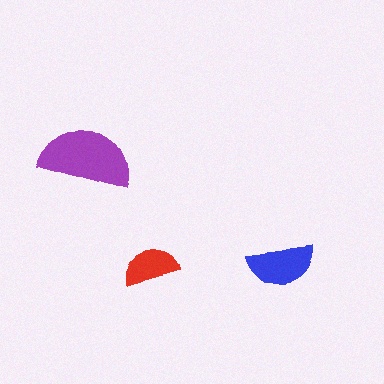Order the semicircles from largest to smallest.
the purple one, the blue one, the red one.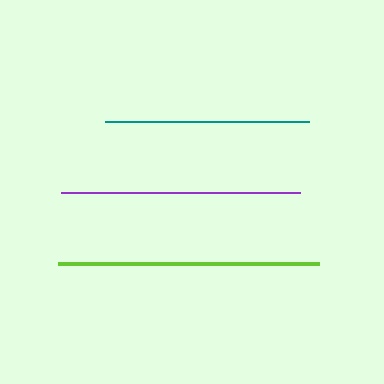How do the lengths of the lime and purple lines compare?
The lime and purple lines are approximately the same length.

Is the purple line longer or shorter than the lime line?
The lime line is longer than the purple line.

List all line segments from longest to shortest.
From longest to shortest: lime, purple, teal.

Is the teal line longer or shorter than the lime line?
The lime line is longer than the teal line.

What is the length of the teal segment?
The teal segment is approximately 204 pixels long.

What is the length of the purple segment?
The purple segment is approximately 239 pixels long.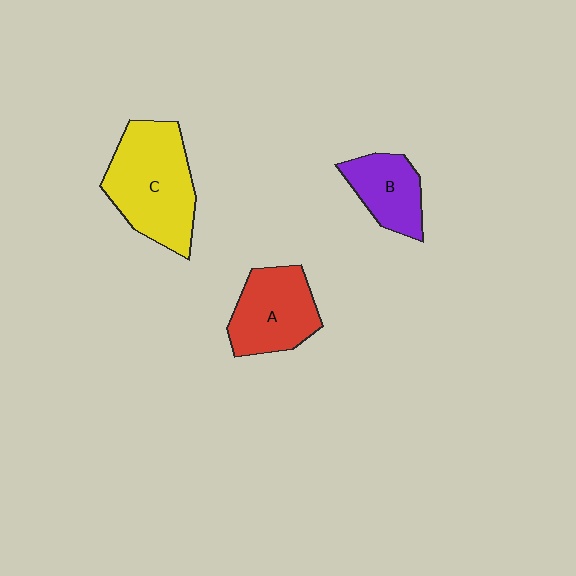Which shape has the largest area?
Shape C (yellow).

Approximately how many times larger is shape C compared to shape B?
Approximately 1.9 times.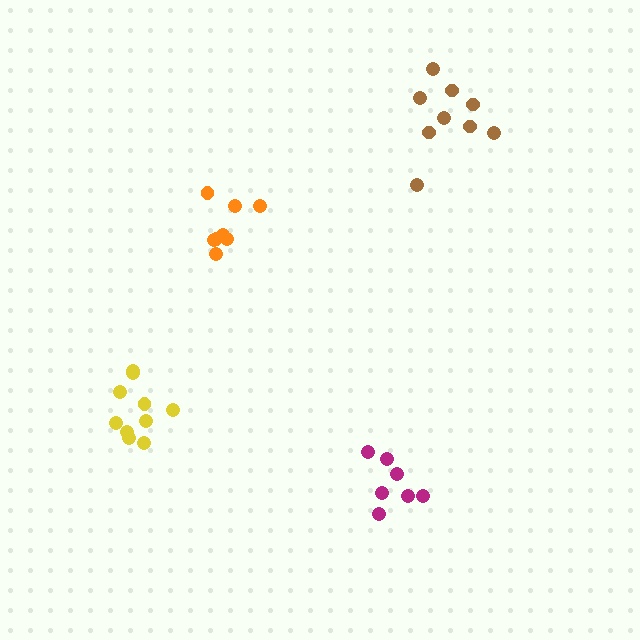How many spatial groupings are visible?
There are 4 spatial groupings.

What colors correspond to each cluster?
The clusters are colored: magenta, orange, yellow, brown.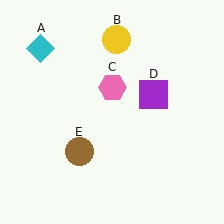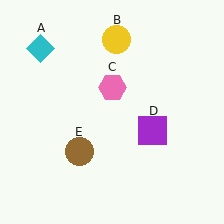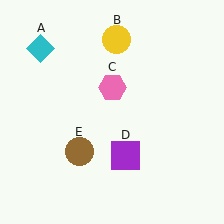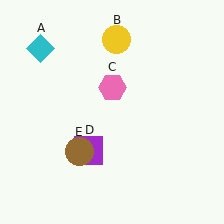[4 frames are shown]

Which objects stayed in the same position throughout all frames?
Cyan diamond (object A) and yellow circle (object B) and pink hexagon (object C) and brown circle (object E) remained stationary.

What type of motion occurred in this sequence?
The purple square (object D) rotated clockwise around the center of the scene.